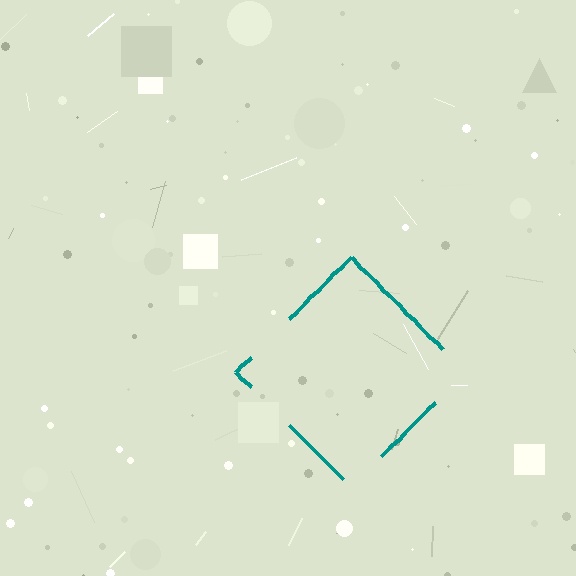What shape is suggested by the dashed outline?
The dashed outline suggests a diamond.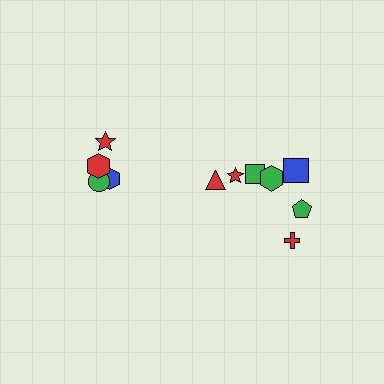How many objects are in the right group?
There are 7 objects.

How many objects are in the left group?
There are 4 objects.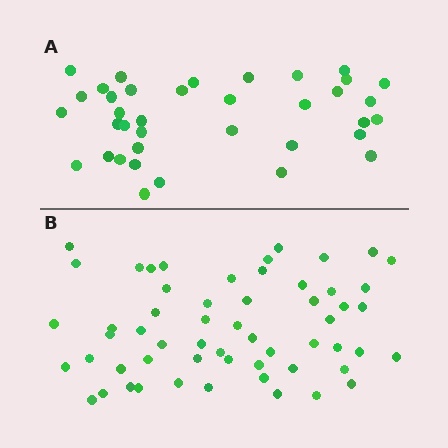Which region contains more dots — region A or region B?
Region B (the bottom region) has more dots.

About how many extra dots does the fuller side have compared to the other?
Region B has approximately 20 more dots than region A.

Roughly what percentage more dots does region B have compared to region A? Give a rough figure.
About 55% more.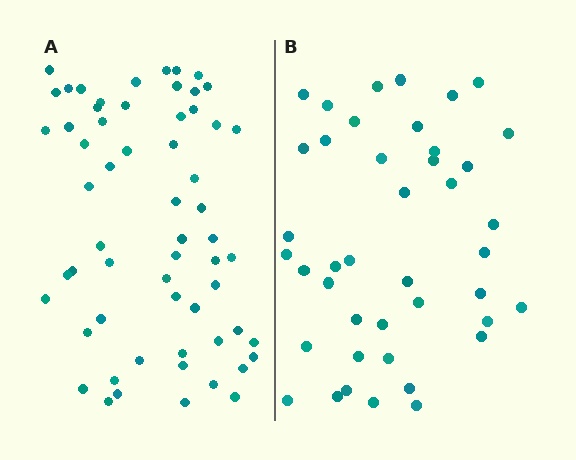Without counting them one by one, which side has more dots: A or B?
Region A (the left region) has more dots.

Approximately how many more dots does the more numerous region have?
Region A has approximately 20 more dots than region B.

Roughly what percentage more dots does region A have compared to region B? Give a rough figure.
About 45% more.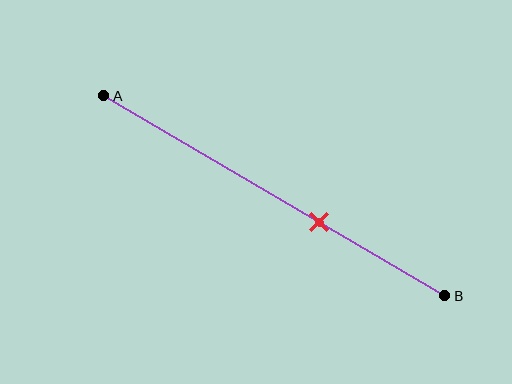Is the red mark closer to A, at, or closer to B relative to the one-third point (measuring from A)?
The red mark is closer to point B than the one-third point of segment AB.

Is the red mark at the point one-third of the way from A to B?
No, the mark is at about 65% from A, not at the 33% one-third point.